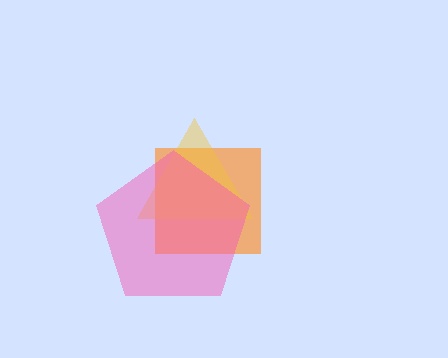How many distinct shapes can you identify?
There are 3 distinct shapes: an orange square, a yellow triangle, a pink pentagon.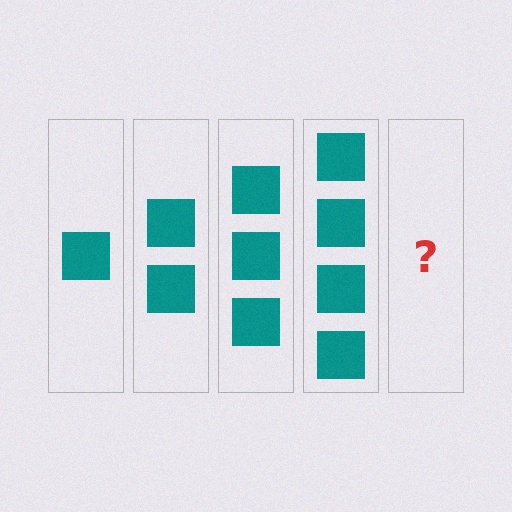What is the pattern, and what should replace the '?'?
The pattern is that each step adds one more square. The '?' should be 5 squares.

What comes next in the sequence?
The next element should be 5 squares.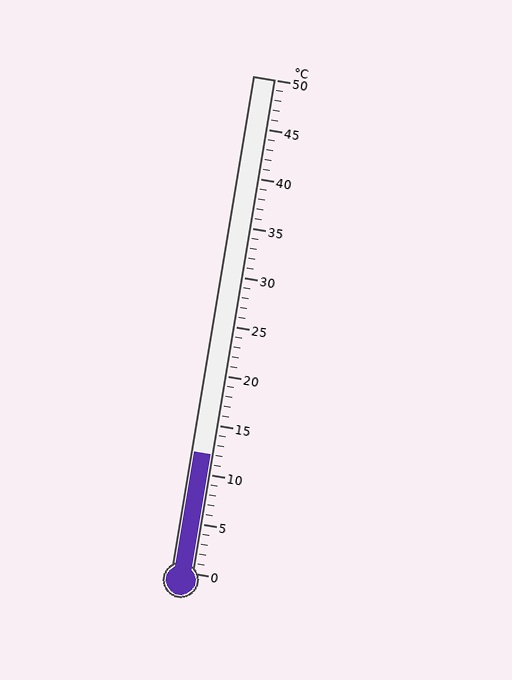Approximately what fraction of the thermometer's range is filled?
The thermometer is filled to approximately 25% of its range.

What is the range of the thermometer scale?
The thermometer scale ranges from 0°C to 50°C.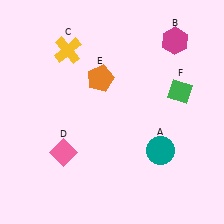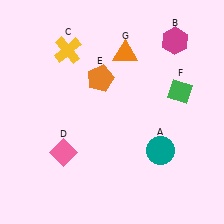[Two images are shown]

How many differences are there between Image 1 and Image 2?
There is 1 difference between the two images.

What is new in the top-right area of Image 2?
An orange triangle (G) was added in the top-right area of Image 2.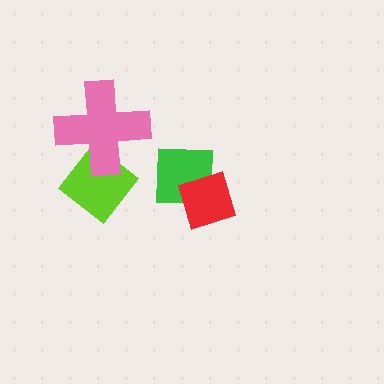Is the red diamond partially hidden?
No, no other shape covers it.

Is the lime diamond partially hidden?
Yes, it is partially covered by another shape.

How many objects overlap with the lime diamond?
1 object overlaps with the lime diamond.